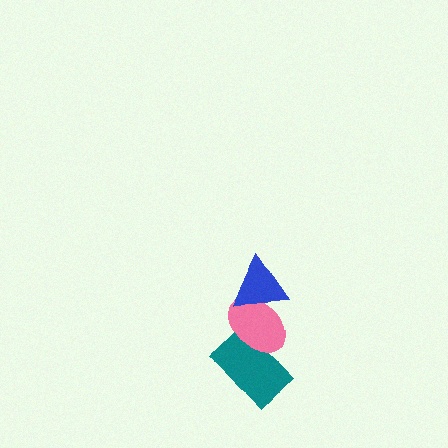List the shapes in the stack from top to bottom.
From top to bottom: the blue triangle, the pink ellipse, the teal rectangle.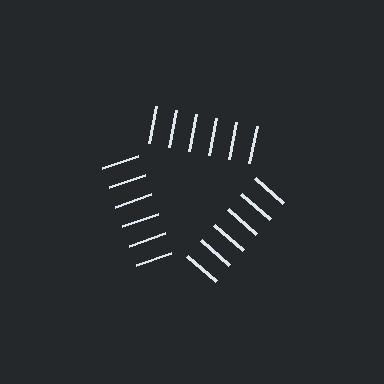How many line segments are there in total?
18 — 6 along each of the 3 edges.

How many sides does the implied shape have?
3 sides — the line-ends trace a triangle.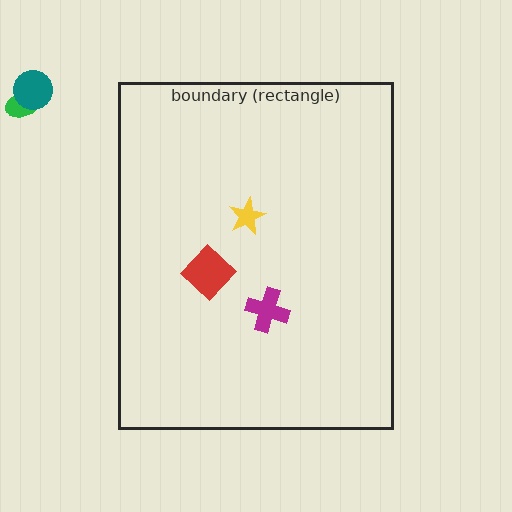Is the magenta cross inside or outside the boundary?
Inside.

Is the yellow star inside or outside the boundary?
Inside.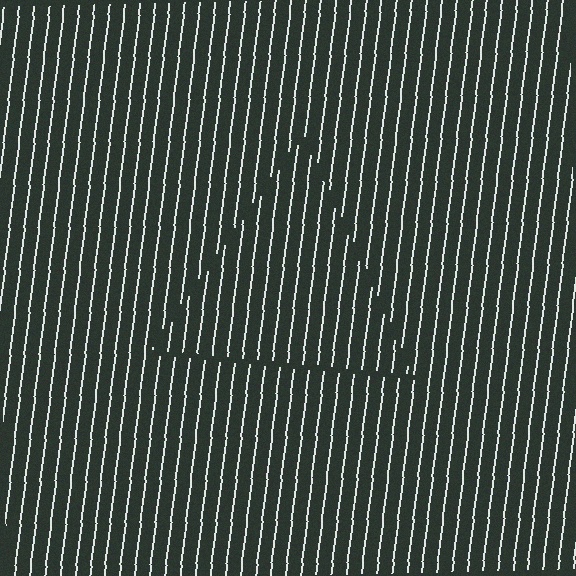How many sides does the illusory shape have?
3 sides — the line-ends trace a triangle.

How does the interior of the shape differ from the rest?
The interior of the shape contains the same grating, shifted by half a period — the contour is defined by the phase discontinuity where line-ends from the inner and outer gratings abut.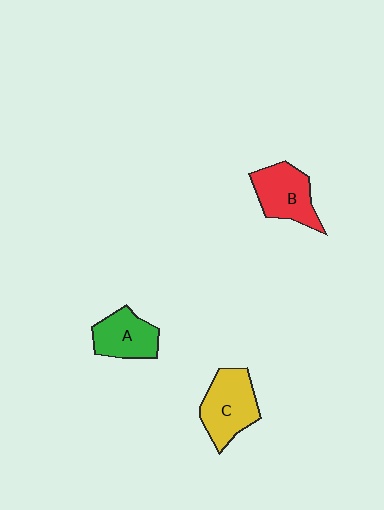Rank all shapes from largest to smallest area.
From largest to smallest: C (yellow), B (red), A (green).